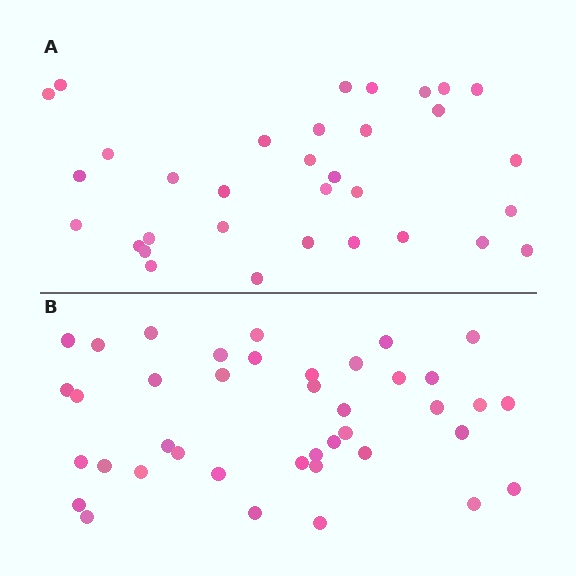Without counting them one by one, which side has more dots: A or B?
Region B (the bottom region) has more dots.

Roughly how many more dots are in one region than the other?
Region B has roughly 8 or so more dots than region A.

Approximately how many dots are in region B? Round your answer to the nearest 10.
About 40 dots.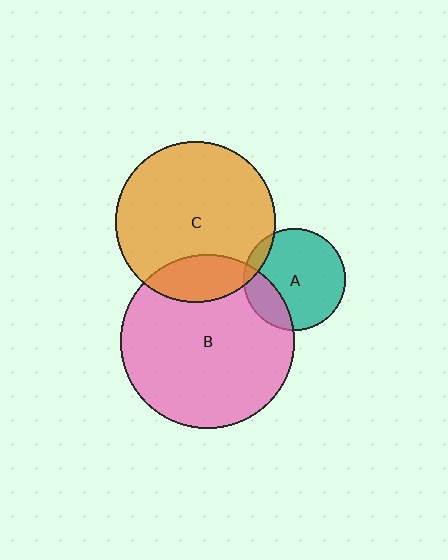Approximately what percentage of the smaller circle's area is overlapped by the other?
Approximately 10%.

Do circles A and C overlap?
Yes.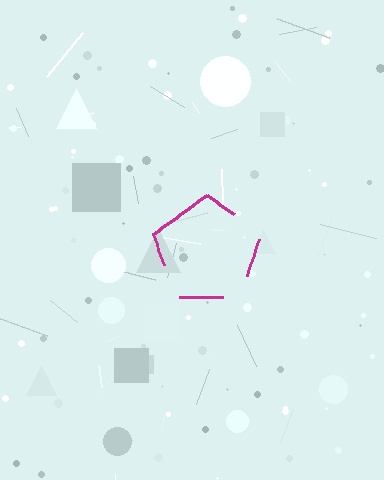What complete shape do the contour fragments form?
The contour fragments form a pentagon.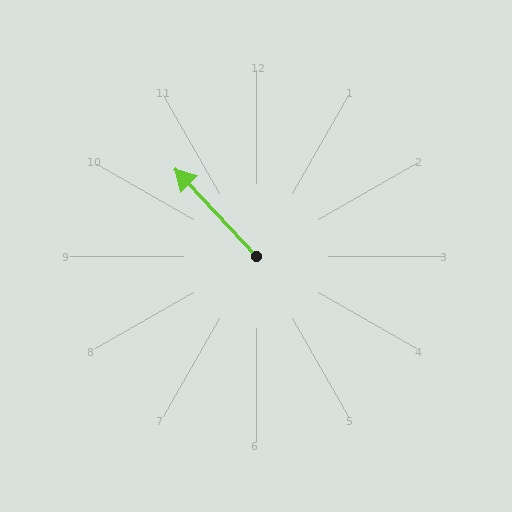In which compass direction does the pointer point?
Northwest.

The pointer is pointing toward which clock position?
Roughly 11 o'clock.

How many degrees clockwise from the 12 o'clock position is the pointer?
Approximately 317 degrees.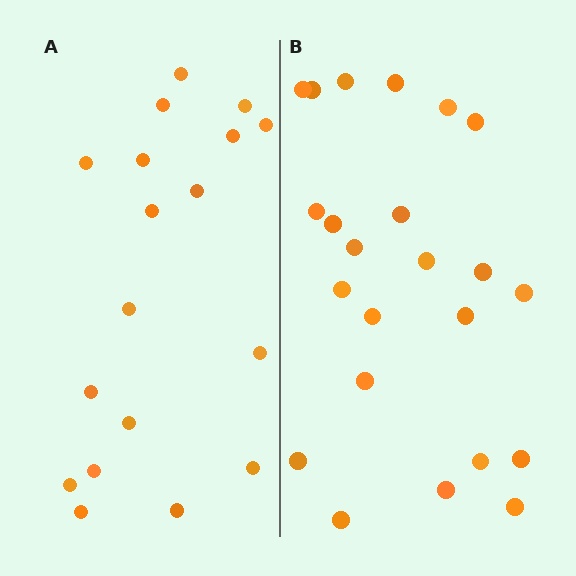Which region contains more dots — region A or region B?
Region B (the right region) has more dots.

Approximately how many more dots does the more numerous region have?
Region B has about 5 more dots than region A.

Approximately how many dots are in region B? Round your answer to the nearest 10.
About 20 dots. (The exact count is 23, which rounds to 20.)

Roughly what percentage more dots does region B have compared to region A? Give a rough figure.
About 30% more.